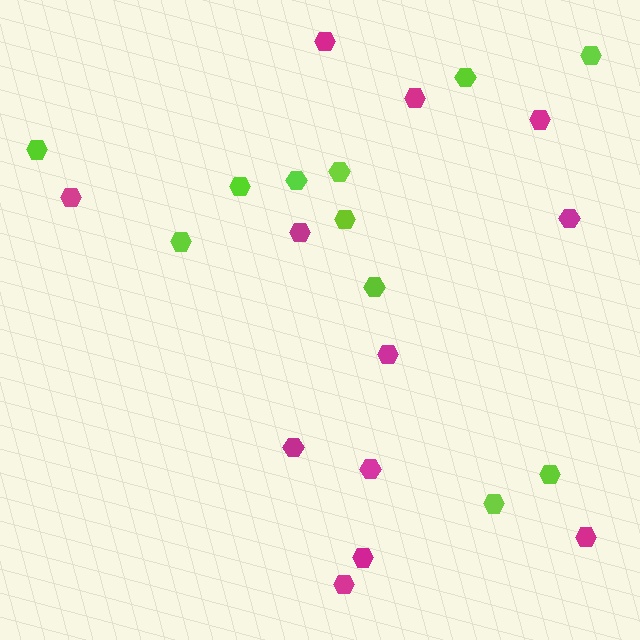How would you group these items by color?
There are 2 groups: one group of magenta hexagons (12) and one group of lime hexagons (11).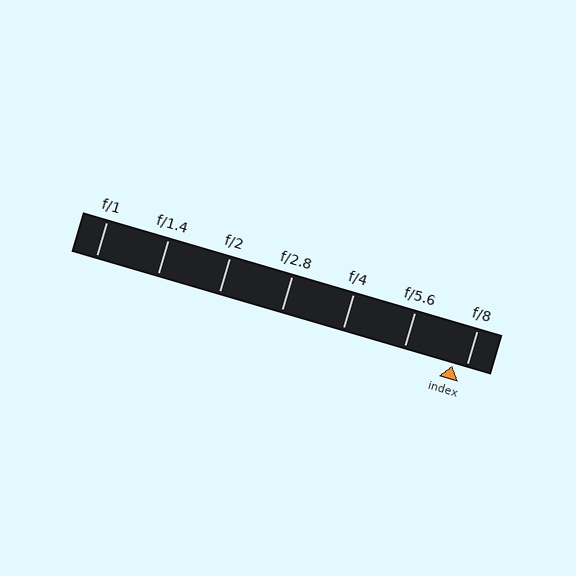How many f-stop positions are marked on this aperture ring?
There are 7 f-stop positions marked.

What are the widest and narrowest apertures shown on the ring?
The widest aperture shown is f/1 and the narrowest is f/8.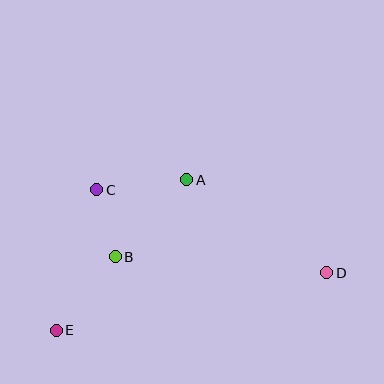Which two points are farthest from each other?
Points D and E are farthest from each other.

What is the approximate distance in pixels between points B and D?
The distance between B and D is approximately 212 pixels.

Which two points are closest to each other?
Points B and C are closest to each other.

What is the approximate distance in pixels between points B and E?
The distance between B and E is approximately 94 pixels.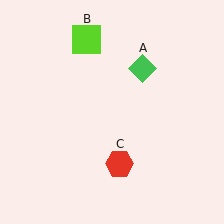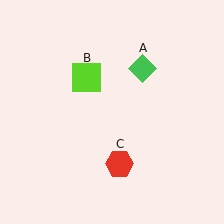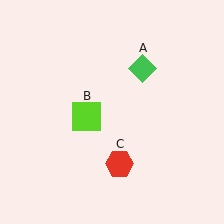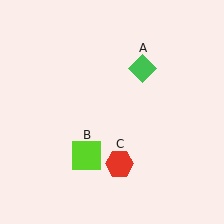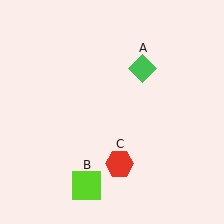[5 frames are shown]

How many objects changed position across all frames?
1 object changed position: lime square (object B).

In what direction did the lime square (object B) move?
The lime square (object B) moved down.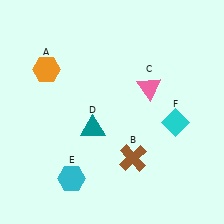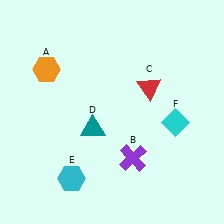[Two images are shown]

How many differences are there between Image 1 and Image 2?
There are 2 differences between the two images.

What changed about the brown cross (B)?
In Image 1, B is brown. In Image 2, it changed to purple.